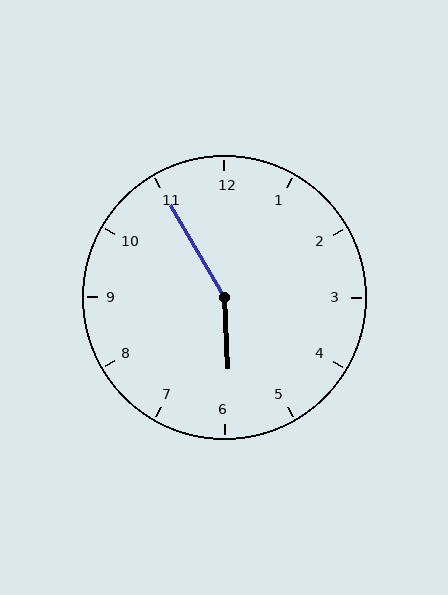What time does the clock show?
5:55.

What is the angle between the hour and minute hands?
Approximately 152 degrees.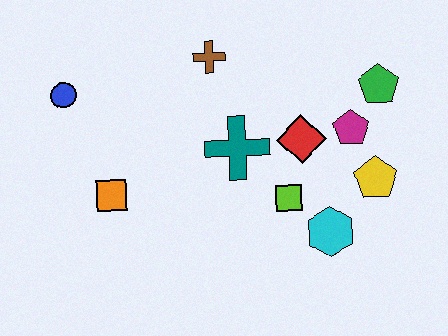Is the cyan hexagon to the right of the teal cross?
Yes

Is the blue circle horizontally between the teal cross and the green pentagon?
No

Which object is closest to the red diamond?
The magenta pentagon is closest to the red diamond.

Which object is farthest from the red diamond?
The blue circle is farthest from the red diamond.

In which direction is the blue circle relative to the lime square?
The blue circle is to the left of the lime square.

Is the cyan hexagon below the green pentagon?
Yes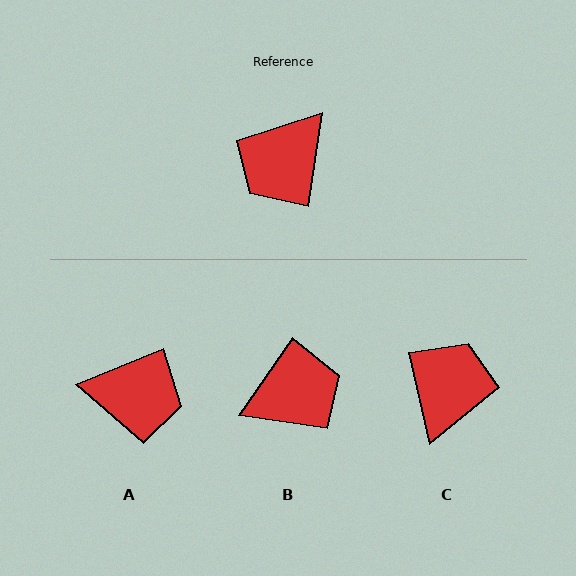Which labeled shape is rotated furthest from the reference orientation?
C, about 159 degrees away.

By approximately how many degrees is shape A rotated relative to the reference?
Approximately 120 degrees counter-clockwise.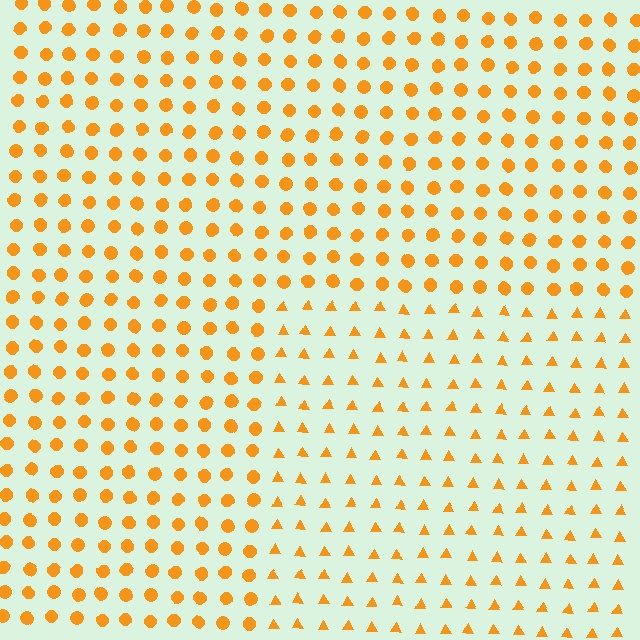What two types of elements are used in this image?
The image uses triangles inside the rectangle region and circles outside it.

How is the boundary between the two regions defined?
The boundary is defined by a change in element shape: triangles inside vs. circles outside. All elements share the same color and spacing.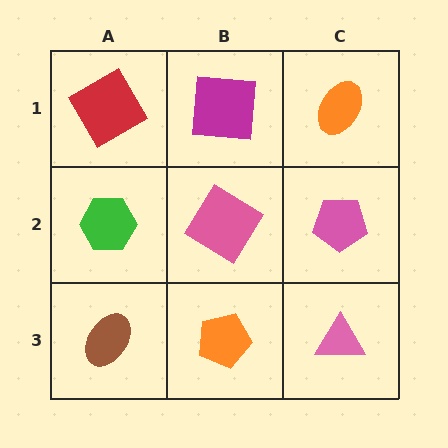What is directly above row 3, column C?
A pink pentagon.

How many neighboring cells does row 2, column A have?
3.